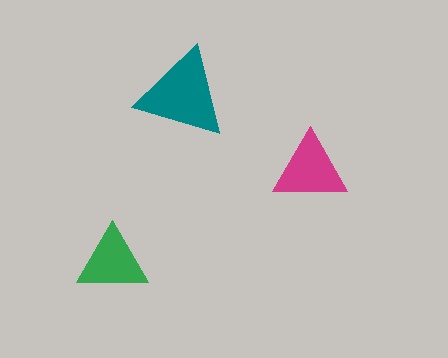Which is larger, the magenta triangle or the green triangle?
The magenta one.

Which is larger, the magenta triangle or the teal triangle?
The teal one.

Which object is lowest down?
The green triangle is bottommost.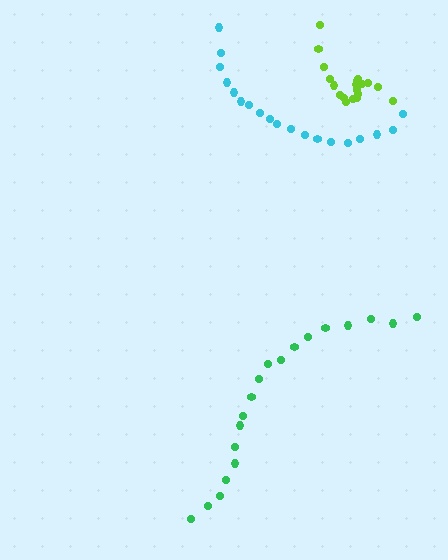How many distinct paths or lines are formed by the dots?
There are 3 distinct paths.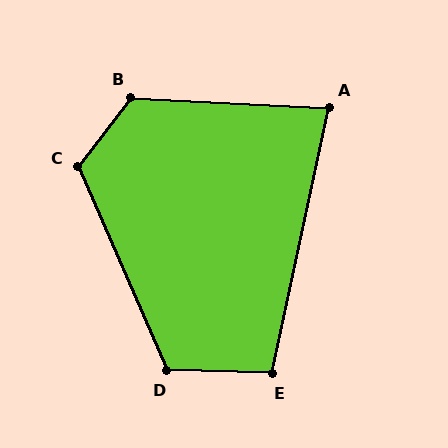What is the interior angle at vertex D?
Approximately 115 degrees (obtuse).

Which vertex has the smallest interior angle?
A, at approximately 81 degrees.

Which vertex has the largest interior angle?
B, at approximately 125 degrees.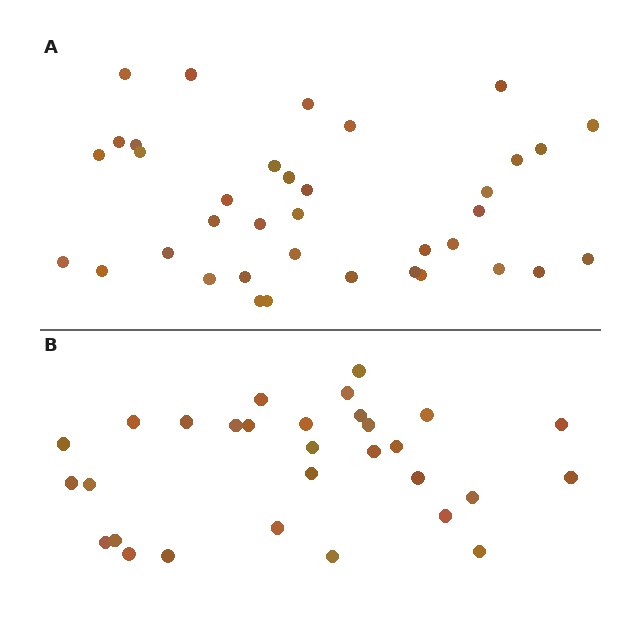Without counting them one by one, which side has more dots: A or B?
Region A (the top region) has more dots.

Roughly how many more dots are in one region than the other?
Region A has roughly 8 or so more dots than region B.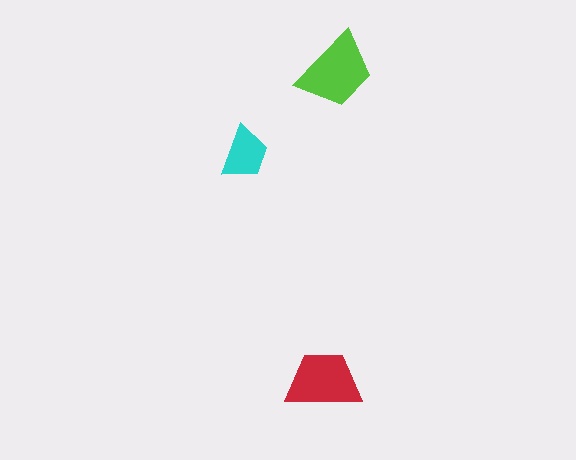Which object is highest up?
The lime trapezoid is topmost.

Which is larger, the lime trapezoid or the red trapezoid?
The lime one.